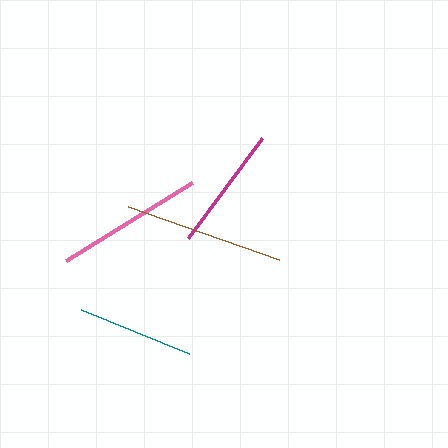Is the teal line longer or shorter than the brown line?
The brown line is longer than the teal line.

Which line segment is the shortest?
The teal line is the shortest at approximately 116 pixels.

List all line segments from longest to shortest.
From longest to shortest: brown, pink, magenta, teal.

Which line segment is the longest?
The brown line is the longest at approximately 160 pixels.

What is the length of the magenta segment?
The magenta segment is approximately 125 pixels long.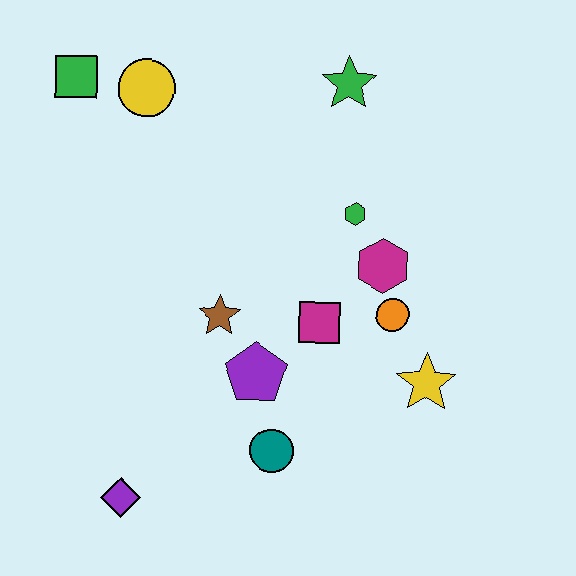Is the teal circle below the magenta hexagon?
Yes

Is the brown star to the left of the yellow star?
Yes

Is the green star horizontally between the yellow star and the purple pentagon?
Yes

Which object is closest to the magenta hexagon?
The orange circle is closest to the magenta hexagon.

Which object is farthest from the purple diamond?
The green star is farthest from the purple diamond.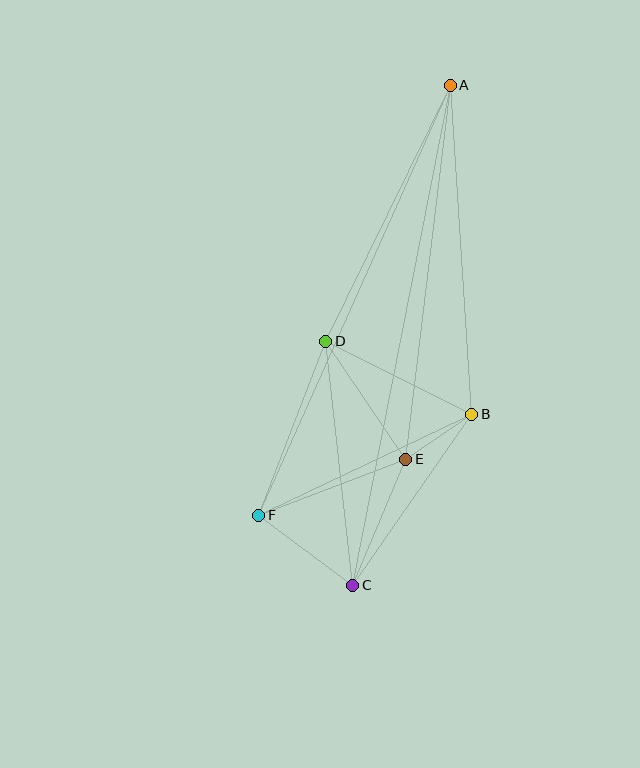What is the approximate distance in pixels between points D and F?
The distance between D and F is approximately 186 pixels.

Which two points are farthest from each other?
Points A and C are farthest from each other.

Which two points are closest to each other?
Points B and E are closest to each other.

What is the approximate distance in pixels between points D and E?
The distance between D and E is approximately 142 pixels.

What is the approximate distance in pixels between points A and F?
The distance between A and F is approximately 470 pixels.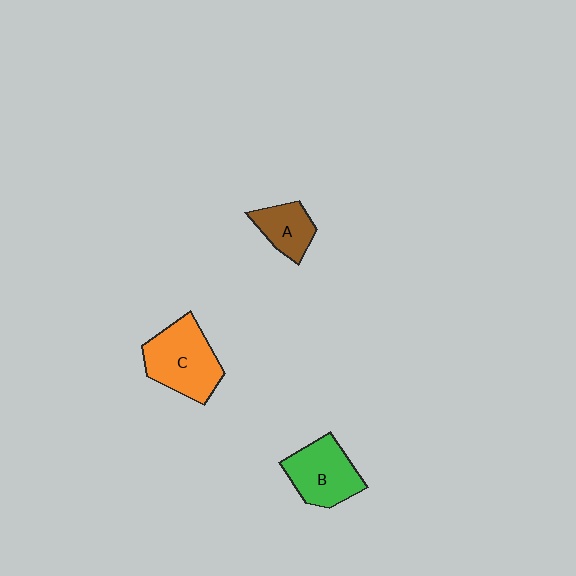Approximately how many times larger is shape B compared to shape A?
Approximately 1.6 times.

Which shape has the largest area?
Shape C (orange).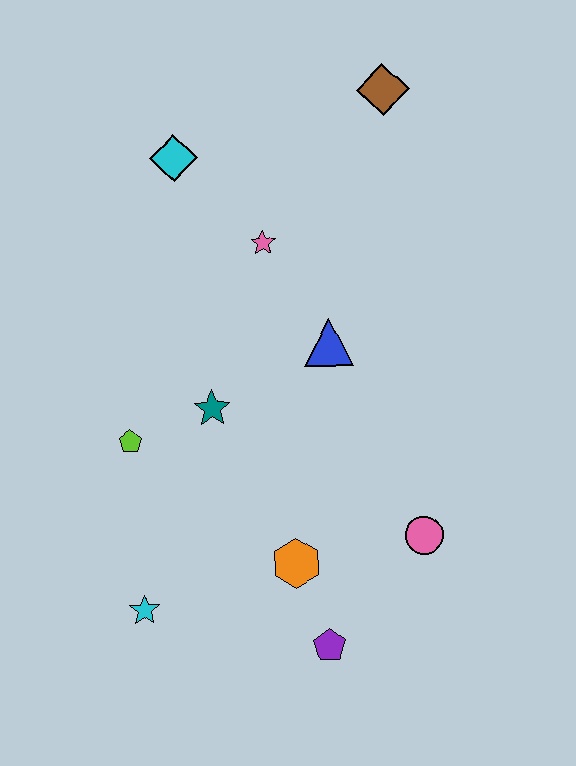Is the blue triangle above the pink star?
No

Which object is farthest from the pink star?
The purple pentagon is farthest from the pink star.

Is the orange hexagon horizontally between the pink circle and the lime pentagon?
Yes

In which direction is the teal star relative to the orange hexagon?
The teal star is above the orange hexagon.